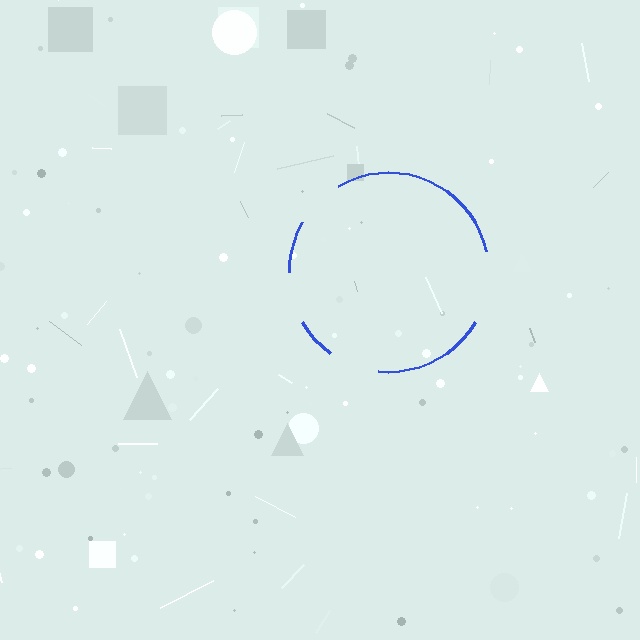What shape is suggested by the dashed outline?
The dashed outline suggests a circle.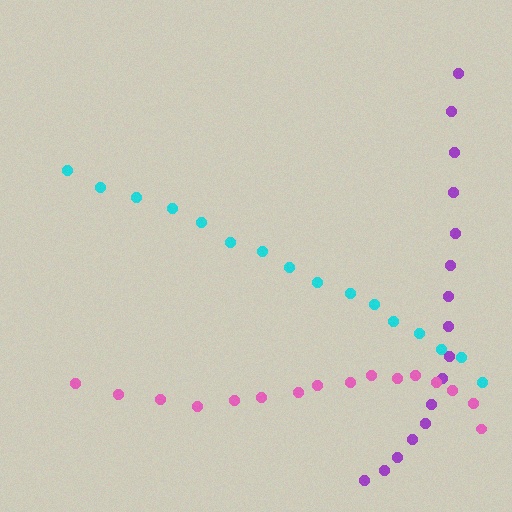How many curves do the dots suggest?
There are 3 distinct paths.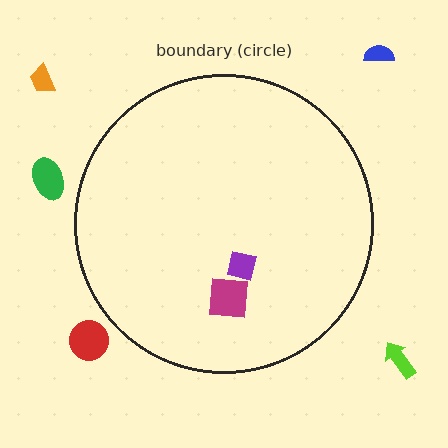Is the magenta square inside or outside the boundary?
Inside.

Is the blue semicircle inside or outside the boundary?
Outside.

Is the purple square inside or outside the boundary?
Inside.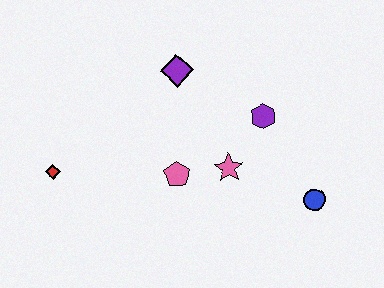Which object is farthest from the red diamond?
The blue circle is farthest from the red diamond.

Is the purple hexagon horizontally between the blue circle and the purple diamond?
Yes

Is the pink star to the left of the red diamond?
No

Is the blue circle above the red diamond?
No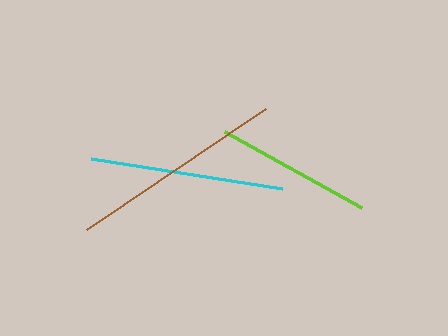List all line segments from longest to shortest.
From longest to shortest: brown, cyan, lime.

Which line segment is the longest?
The brown line is the longest at approximately 216 pixels.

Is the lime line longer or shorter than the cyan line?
The cyan line is longer than the lime line.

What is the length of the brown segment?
The brown segment is approximately 216 pixels long.